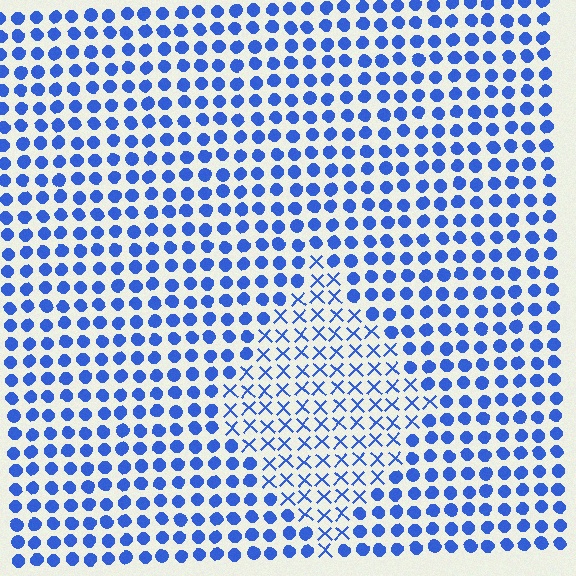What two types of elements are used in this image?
The image uses X marks inside the diamond region and circles outside it.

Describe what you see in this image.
The image is filled with small blue elements arranged in a uniform grid. A diamond-shaped region contains X marks, while the surrounding area contains circles. The boundary is defined purely by the change in element shape.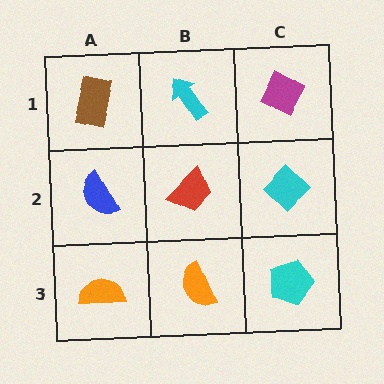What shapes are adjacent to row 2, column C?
A magenta diamond (row 1, column C), a cyan pentagon (row 3, column C), a red trapezoid (row 2, column B).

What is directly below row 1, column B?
A red trapezoid.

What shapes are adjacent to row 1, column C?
A cyan diamond (row 2, column C), a cyan arrow (row 1, column B).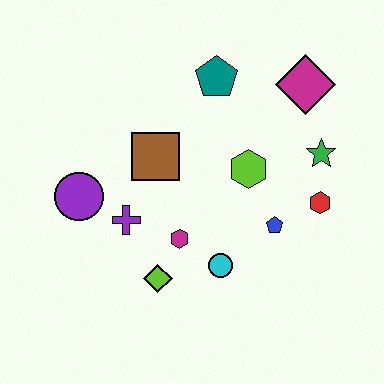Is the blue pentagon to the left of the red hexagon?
Yes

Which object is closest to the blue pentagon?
The red hexagon is closest to the blue pentagon.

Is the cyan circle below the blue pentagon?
Yes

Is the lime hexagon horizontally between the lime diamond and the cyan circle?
No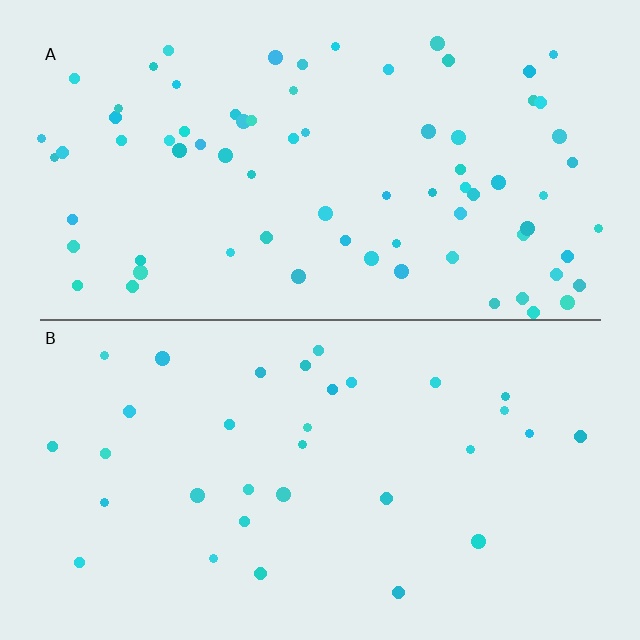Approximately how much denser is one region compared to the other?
Approximately 2.3× — region A over region B.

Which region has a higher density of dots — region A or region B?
A (the top).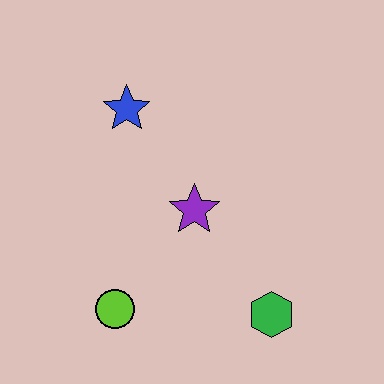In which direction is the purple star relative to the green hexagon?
The purple star is above the green hexagon.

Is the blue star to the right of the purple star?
No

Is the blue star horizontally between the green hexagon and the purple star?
No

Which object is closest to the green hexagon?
The purple star is closest to the green hexagon.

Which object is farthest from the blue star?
The green hexagon is farthest from the blue star.